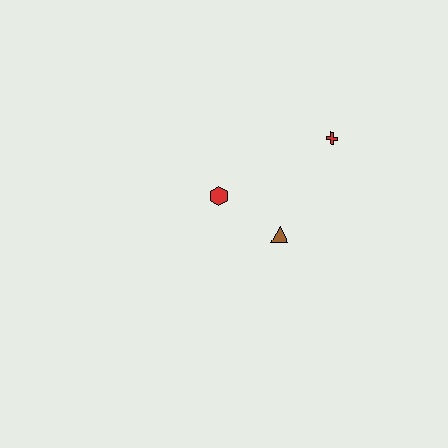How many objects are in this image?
There are 3 objects.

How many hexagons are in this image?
There is 1 hexagon.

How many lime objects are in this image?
There are no lime objects.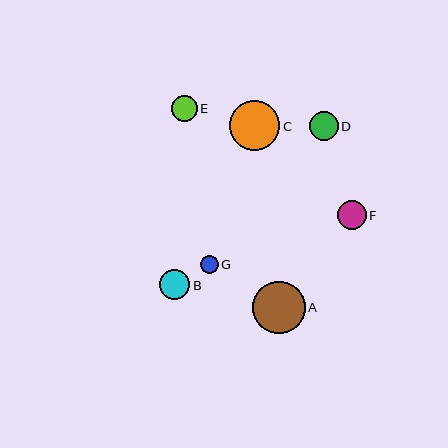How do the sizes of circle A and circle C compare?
Circle A and circle C are approximately the same size.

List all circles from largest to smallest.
From largest to smallest: A, C, B, D, F, E, G.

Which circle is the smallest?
Circle G is the smallest with a size of approximately 18 pixels.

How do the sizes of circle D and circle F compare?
Circle D and circle F are approximately the same size.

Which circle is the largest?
Circle A is the largest with a size of approximately 52 pixels.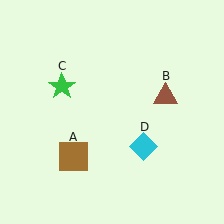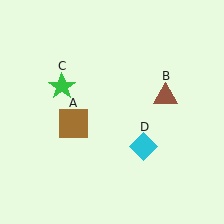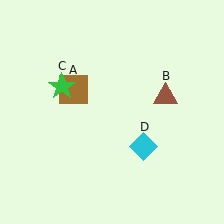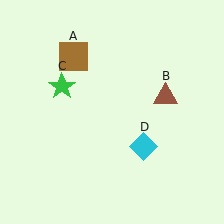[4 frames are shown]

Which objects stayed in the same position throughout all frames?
Brown triangle (object B) and green star (object C) and cyan diamond (object D) remained stationary.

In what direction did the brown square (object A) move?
The brown square (object A) moved up.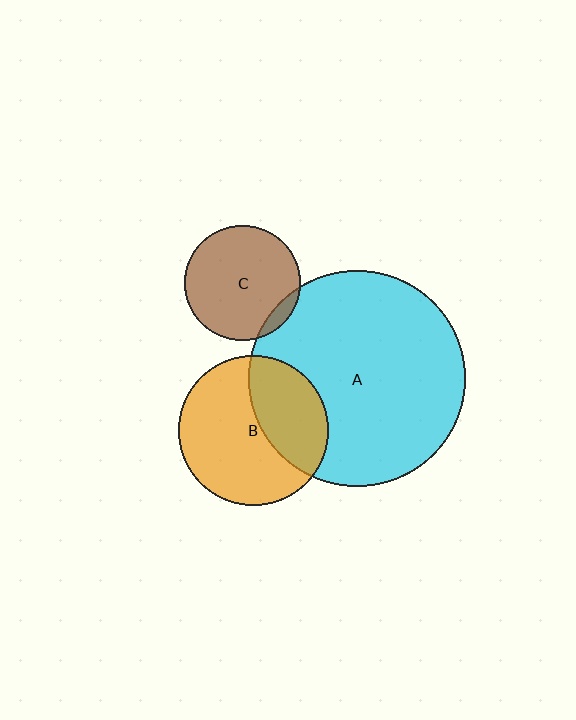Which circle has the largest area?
Circle A (cyan).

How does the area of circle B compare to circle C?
Approximately 1.7 times.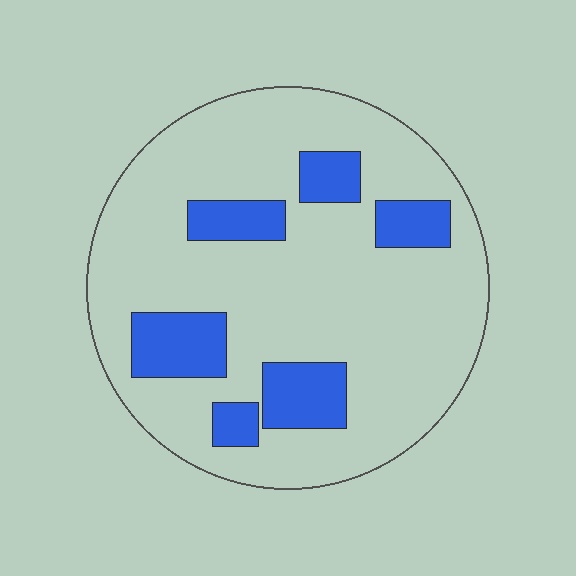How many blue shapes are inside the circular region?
6.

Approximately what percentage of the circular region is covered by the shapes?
Approximately 20%.